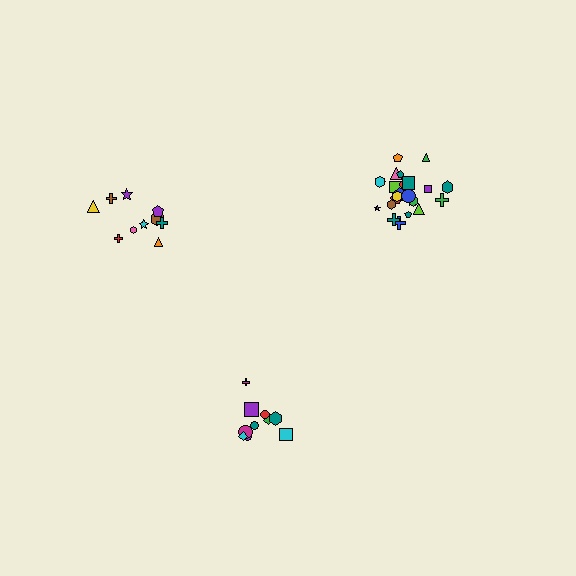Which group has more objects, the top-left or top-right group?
The top-right group.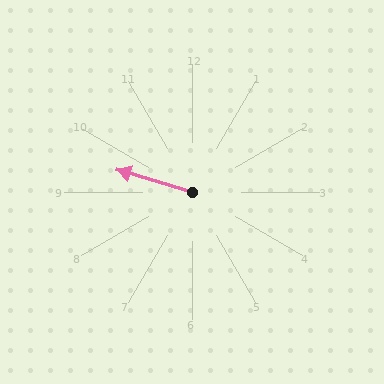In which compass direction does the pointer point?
West.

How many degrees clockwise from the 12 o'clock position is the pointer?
Approximately 287 degrees.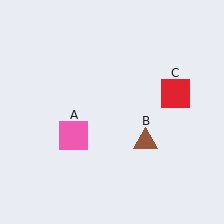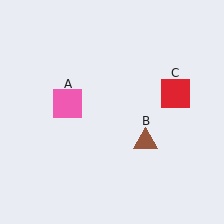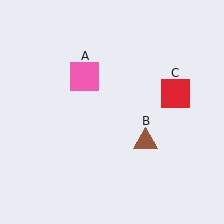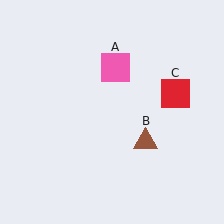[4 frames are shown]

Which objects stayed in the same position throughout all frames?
Brown triangle (object B) and red square (object C) remained stationary.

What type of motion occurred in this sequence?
The pink square (object A) rotated clockwise around the center of the scene.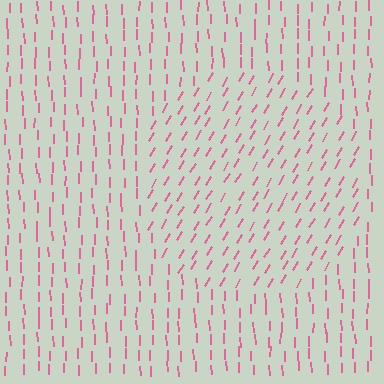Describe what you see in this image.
The image is filled with small pink line segments. A circle region in the image has lines oriented differently from the surrounding lines, creating a visible texture boundary.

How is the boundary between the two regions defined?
The boundary is defined purely by a change in line orientation (approximately 32 degrees difference). All lines are the same color and thickness.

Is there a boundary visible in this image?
Yes, there is a texture boundary formed by a change in line orientation.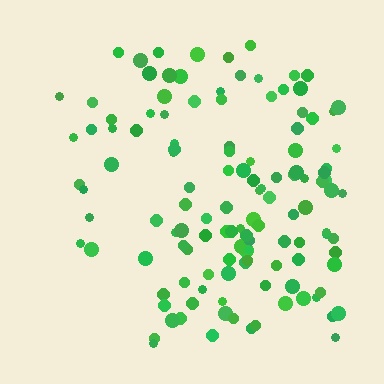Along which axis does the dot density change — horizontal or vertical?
Horizontal.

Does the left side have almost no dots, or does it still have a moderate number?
Still a moderate number, just noticeably fewer than the right.